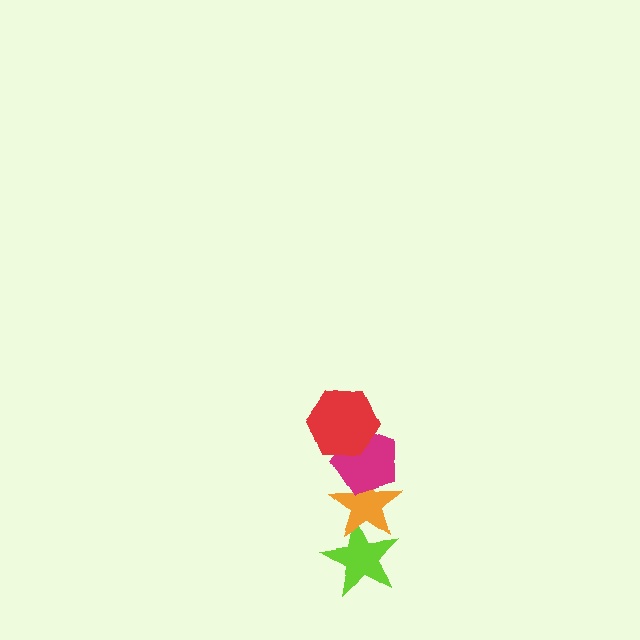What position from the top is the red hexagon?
The red hexagon is 1st from the top.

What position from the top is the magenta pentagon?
The magenta pentagon is 2nd from the top.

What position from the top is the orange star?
The orange star is 3rd from the top.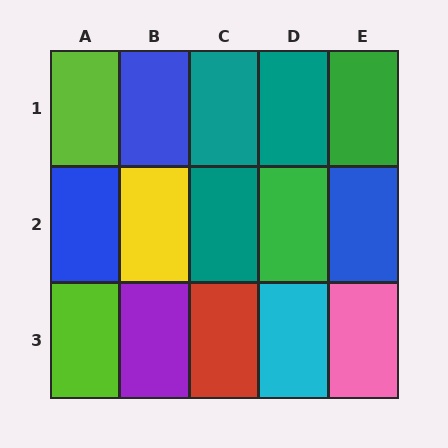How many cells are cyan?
1 cell is cyan.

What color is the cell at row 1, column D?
Teal.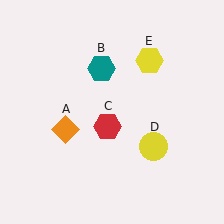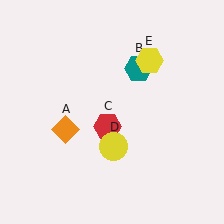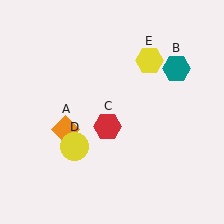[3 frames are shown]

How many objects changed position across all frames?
2 objects changed position: teal hexagon (object B), yellow circle (object D).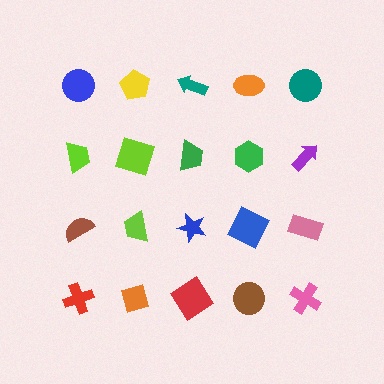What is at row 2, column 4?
A green hexagon.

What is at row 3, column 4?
A blue square.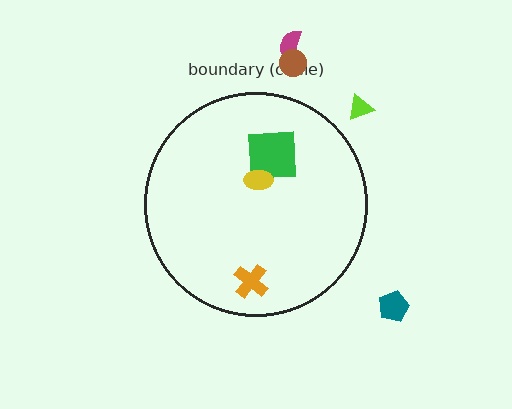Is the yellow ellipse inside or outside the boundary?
Inside.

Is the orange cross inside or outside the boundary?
Inside.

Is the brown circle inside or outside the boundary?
Outside.